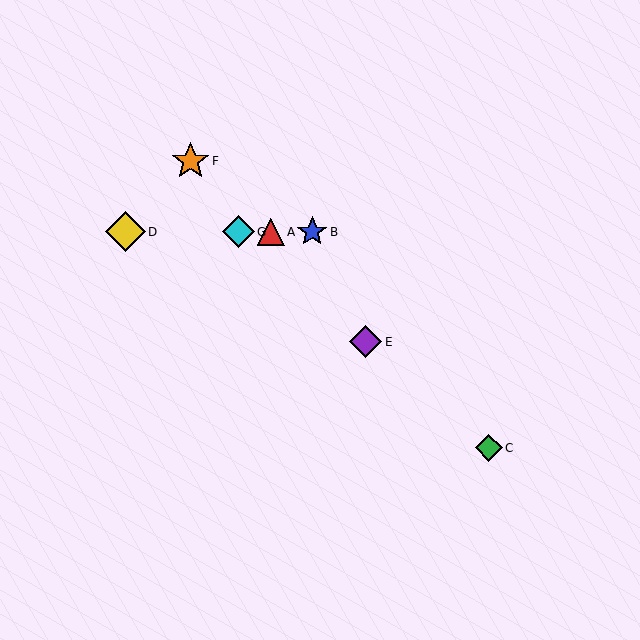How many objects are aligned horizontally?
4 objects (A, B, D, G) are aligned horizontally.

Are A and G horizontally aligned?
Yes, both are at y≈232.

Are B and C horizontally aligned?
No, B is at y≈232 and C is at y≈448.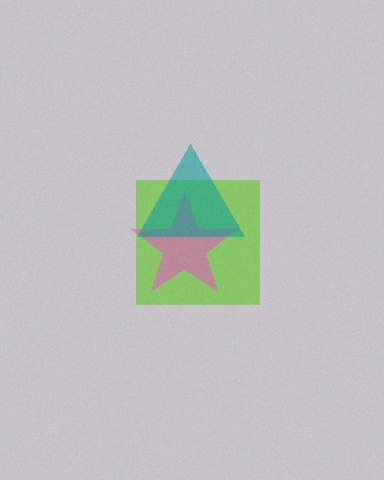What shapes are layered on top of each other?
The layered shapes are: a lime square, a pink star, a teal triangle.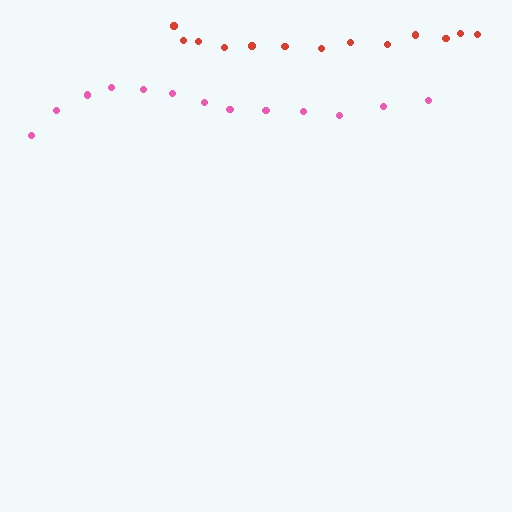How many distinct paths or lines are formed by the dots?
There are 2 distinct paths.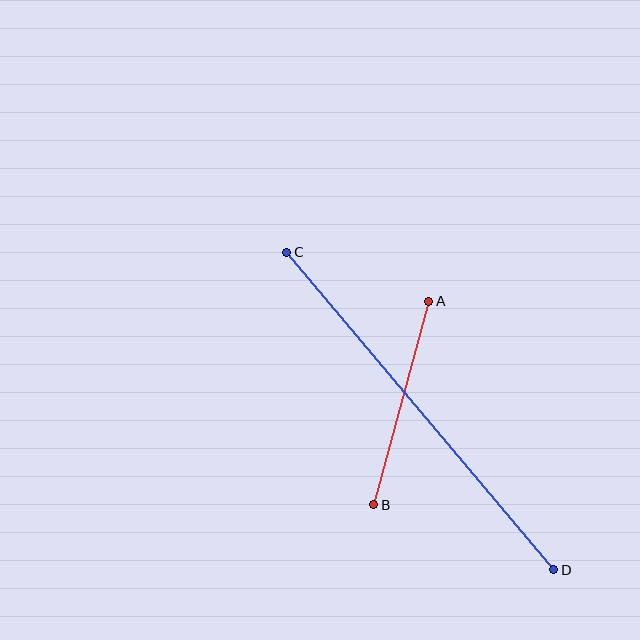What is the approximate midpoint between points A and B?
The midpoint is at approximately (401, 403) pixels.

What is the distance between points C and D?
The distance is approximately 415 pixels.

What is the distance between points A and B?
The distance is approximately 211 pixels.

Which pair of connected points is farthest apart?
Points C and D are farthest apart.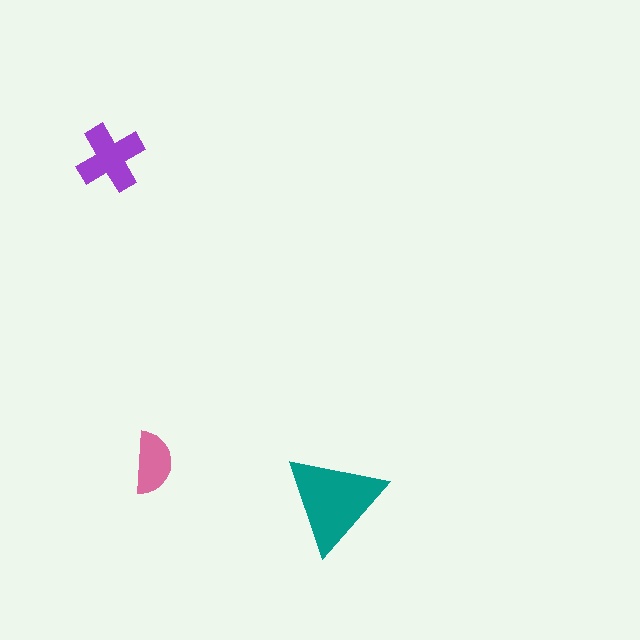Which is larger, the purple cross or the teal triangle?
The teal triangle.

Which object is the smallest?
The pink semicircle.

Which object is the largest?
The teal triangle.